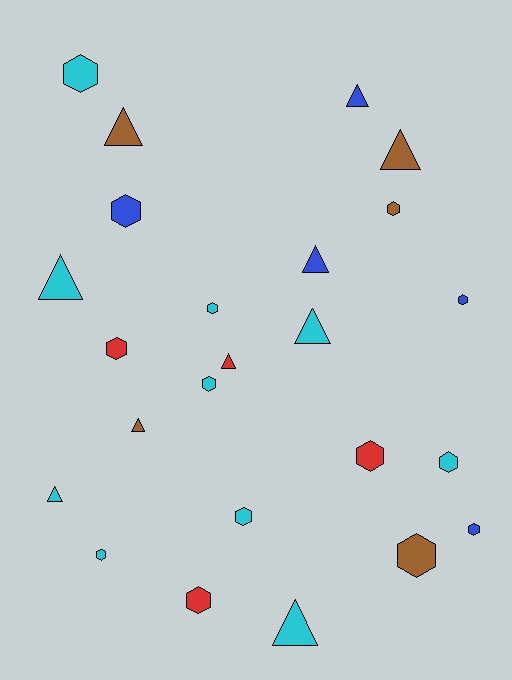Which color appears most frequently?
Cyan, with 10 objects.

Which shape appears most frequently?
Hexagon, with 14 objects.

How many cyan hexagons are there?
There are 6 cyan hexagons.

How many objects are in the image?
There are 24 objects.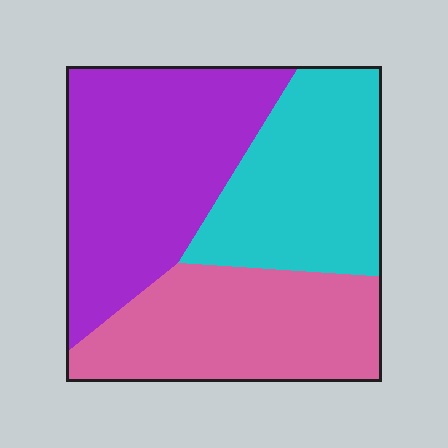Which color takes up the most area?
Purple, at roughly 40%.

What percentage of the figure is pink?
Pink takes up about one third (1/3) of the figure.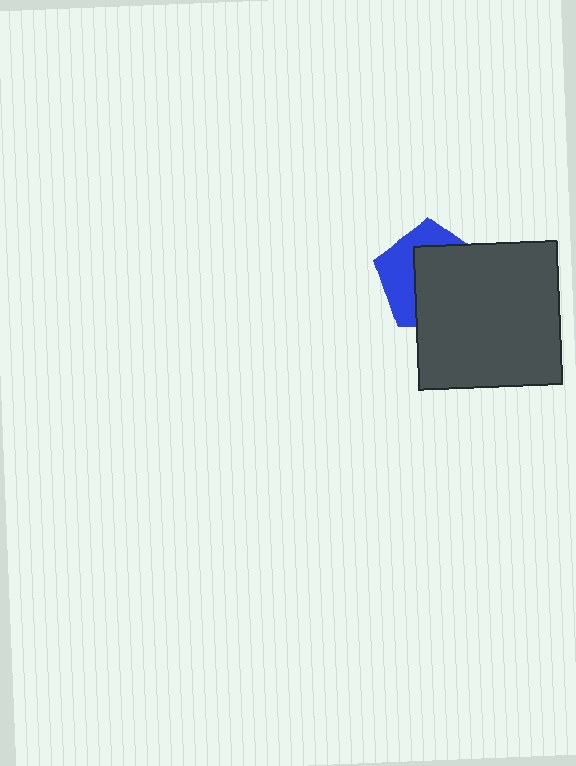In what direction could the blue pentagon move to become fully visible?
The blue pentagon could move toward the upper-left. That would shift it out from behind the dark gray square entirely.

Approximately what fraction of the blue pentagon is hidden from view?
Roughly 60% of the blue pentagon is hidden behind the dark gray square.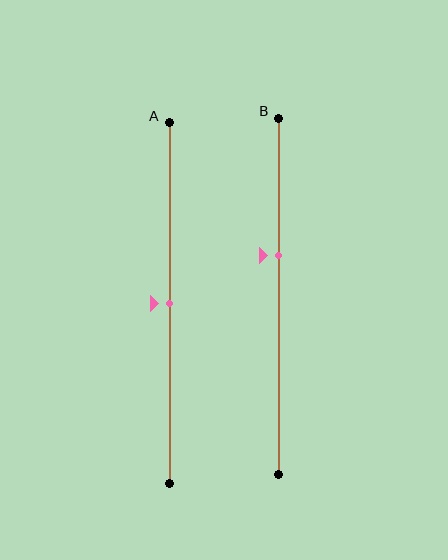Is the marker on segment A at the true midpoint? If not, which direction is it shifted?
Yes, the marker on segment A is at the true midpoint.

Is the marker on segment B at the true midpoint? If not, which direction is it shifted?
No, the marker on segment B is shifted upward by about 11% of the segment length.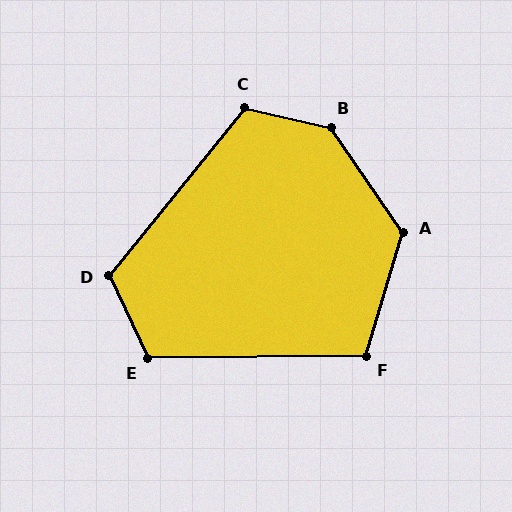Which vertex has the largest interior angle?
B, at approximately 137 degrees.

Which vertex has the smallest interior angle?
F, at approximately 107 degrees.